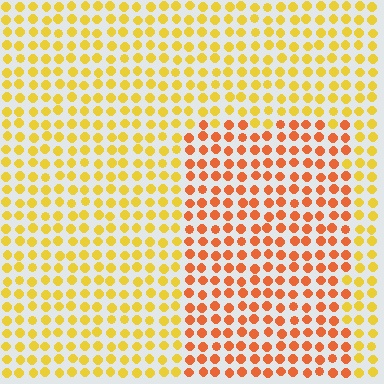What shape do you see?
I see a rectangle.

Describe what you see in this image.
The image is filled with small yellow elements in a uniform arrangement. A rectangle-shaped region is visible where the elements are tinted to a slightly different hue, forming a subtle color boundary.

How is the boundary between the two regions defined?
The boundary is defined purely by a slight shift in hue (about 34 degrees). Spacing, size, and orientation are identical on both sides.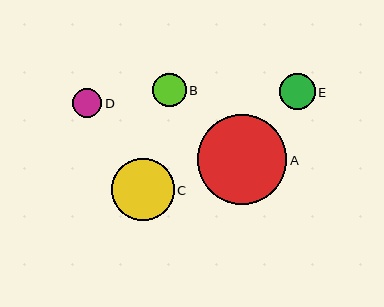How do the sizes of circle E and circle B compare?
Circle E and circle B are approximately the same size.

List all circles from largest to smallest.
From largest to smallest: A, C, E, B, D.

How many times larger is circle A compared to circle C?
Circle A is approximately 1.4 times the size of circle C.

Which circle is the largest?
Circle A is the largest with a size of approximately 90 pixels.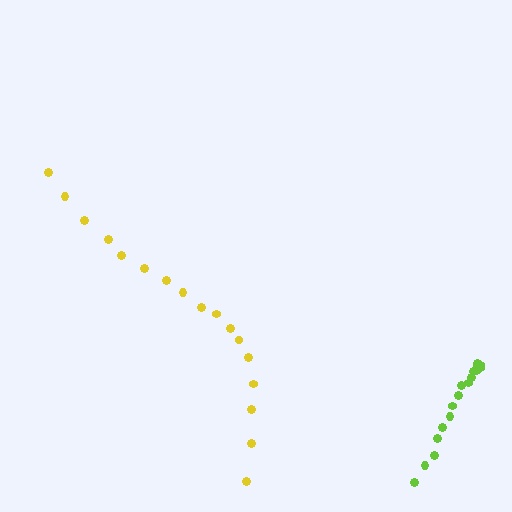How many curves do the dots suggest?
There are 2 distinct paths.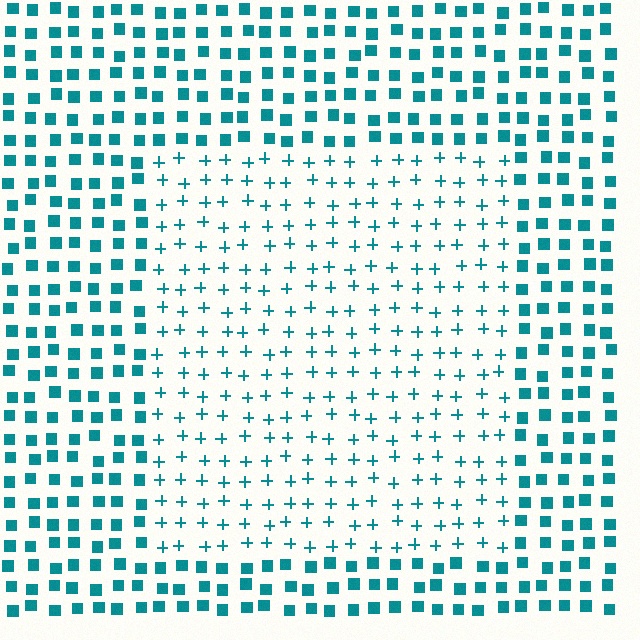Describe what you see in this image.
The image is filled with small teal elements arranged in a uniform grid. A rectangle-shaped region contains plus signs, while the surrounding area contains squares. The boundary is defined purely by the change in element shape.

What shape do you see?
I see a rectangle.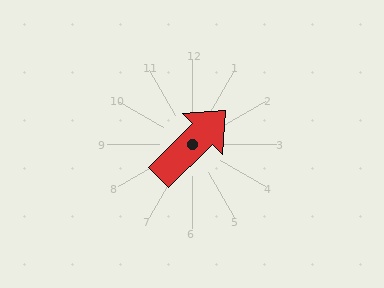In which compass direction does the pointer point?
Northeast.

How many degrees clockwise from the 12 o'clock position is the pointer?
Approximately 45 degrees.